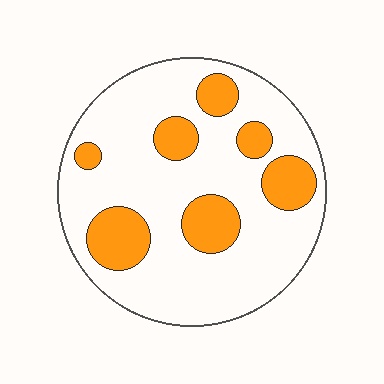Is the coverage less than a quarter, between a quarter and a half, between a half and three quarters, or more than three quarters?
Less than a quarter.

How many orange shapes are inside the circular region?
7.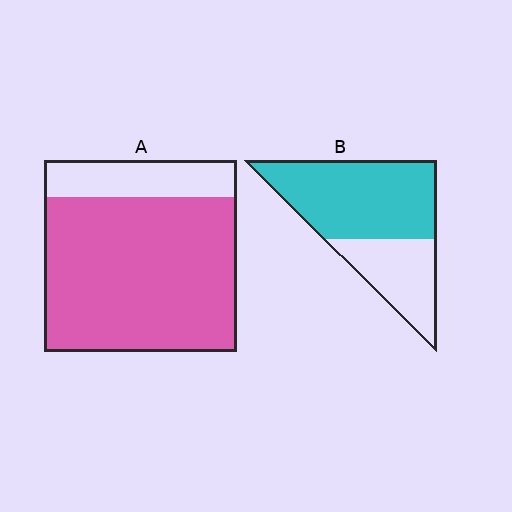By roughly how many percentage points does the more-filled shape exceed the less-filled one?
By roughly 15 percentage points (A over B).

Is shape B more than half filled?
Yes.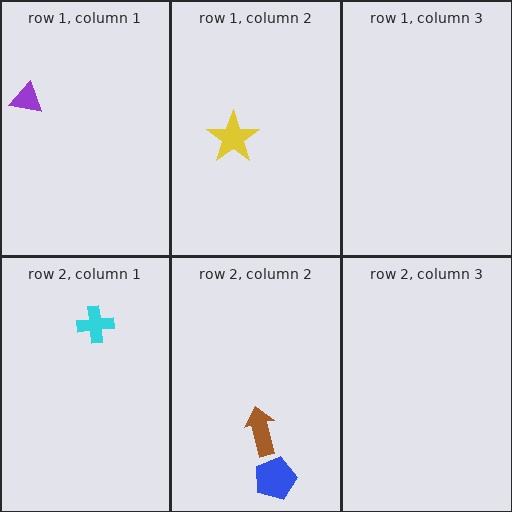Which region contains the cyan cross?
The row 2, column 1 region.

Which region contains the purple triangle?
The row 1, column 1 region.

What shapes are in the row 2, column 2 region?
The brown arrow, the blue pentagon.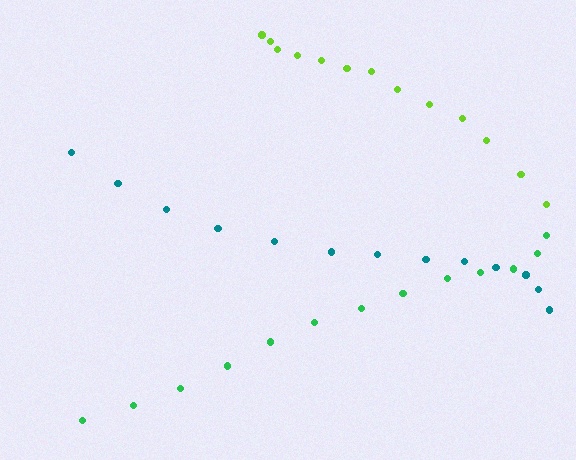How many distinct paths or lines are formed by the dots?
There are 3 distinct paths.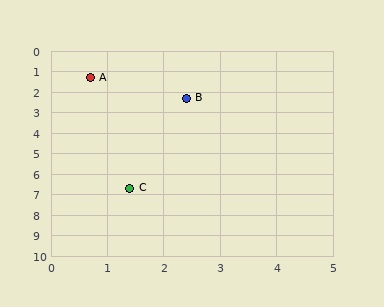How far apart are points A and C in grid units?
Points A and C are about 5.4 grid units apart.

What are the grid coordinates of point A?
Point A is at approximately (0.7, 1.3).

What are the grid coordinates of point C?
Point C is at approximately (1.4, 6.7).